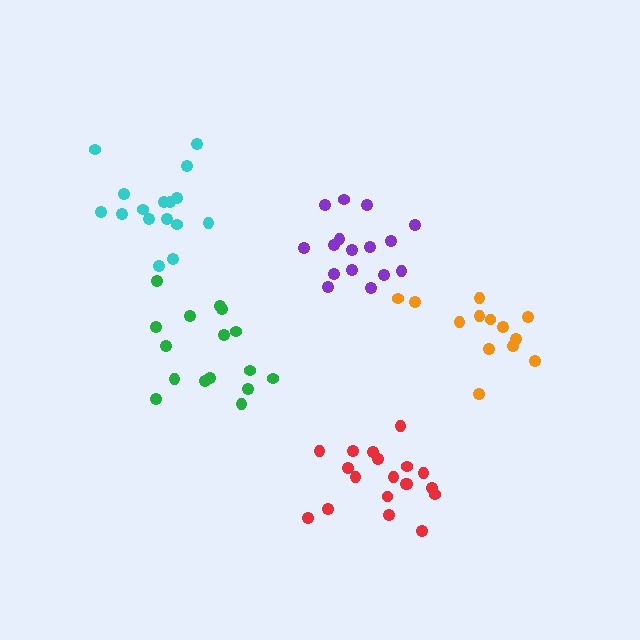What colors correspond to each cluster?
The clusters are colored: green, purple, cyan, red, orange.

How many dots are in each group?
Group 1: 16 dots, Group 2: 16 dots, Group 3: 16 dots, Group 4: 19 dots, Group 5: 13 dots (80 total).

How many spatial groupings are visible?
There are 5 spatial groupings.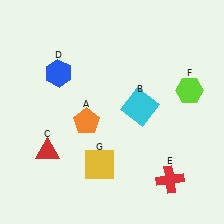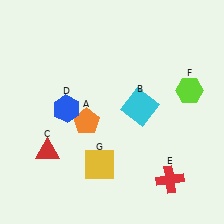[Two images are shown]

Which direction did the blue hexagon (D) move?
The blue hexagon (D) moved down.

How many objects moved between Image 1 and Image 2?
1 object moved between the two images.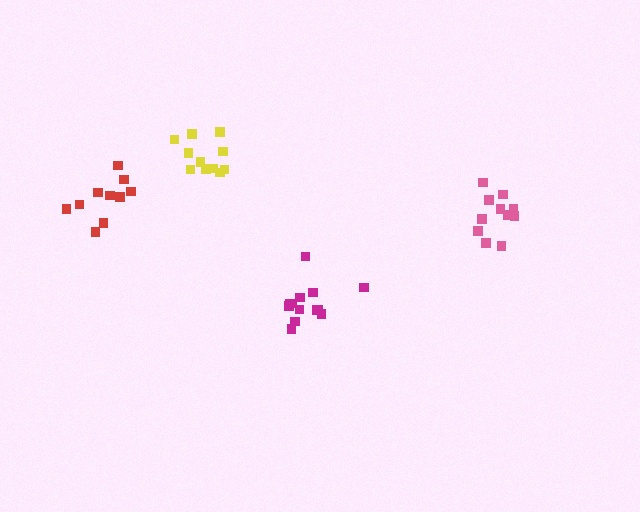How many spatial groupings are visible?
There are 4 spatial groupings.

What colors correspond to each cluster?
The clusters are colored: yellow, magenta, pink, red.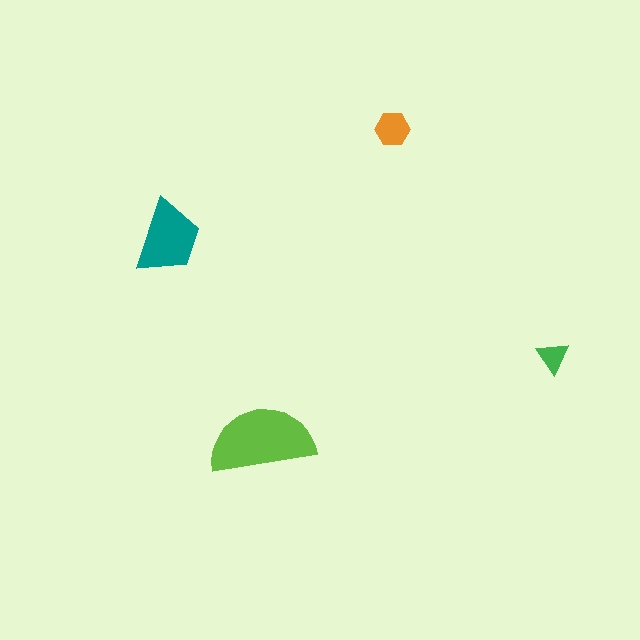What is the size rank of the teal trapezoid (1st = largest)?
2nd.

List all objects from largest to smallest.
The lime semicircle, the teal trapezoid, the orange hexagon, the green triangle.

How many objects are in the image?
There are 4 objects in the image.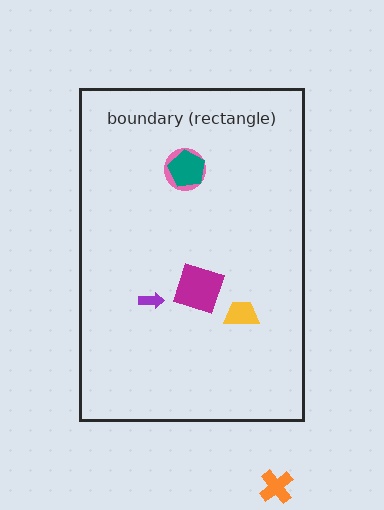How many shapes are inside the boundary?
5 inside, 1 outside.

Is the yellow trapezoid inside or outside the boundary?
Inside.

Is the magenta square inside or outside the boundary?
Inside.